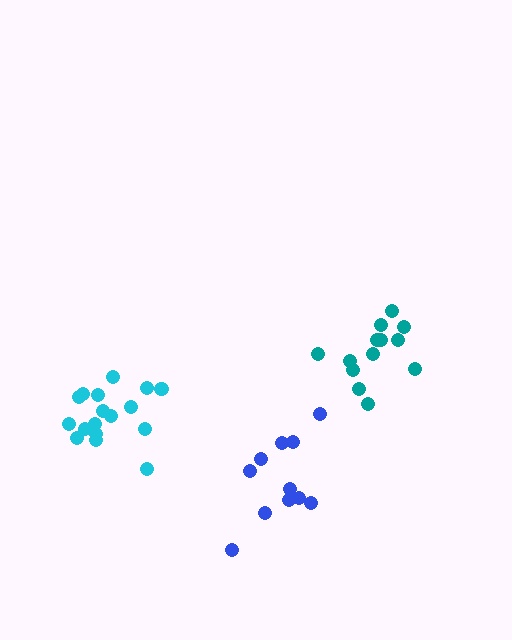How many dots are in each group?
Group 1: 13 dots, Group 2: 11 dots, Group 3: 17 dots (41 total).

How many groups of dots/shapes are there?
There are 3 groups.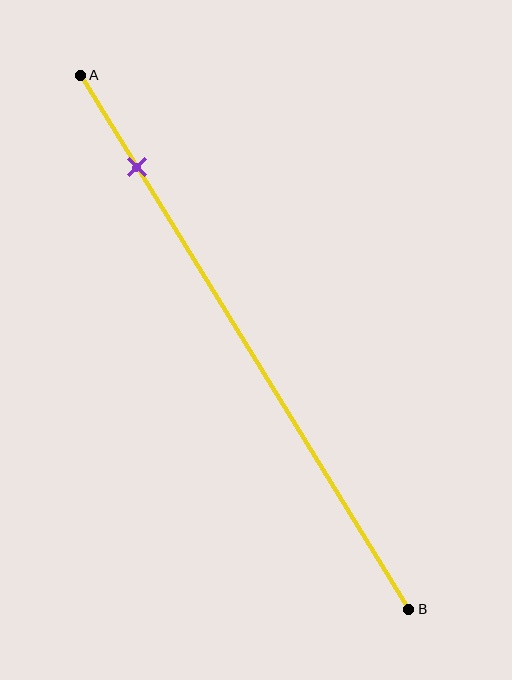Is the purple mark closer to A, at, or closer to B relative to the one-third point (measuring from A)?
The purple mark is closer to point A than the one-third point of segment AB.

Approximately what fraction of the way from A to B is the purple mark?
The purple mark is approximately 15% of the way from A to B.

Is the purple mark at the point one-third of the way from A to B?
No, the mark is at about 15% from A, not at the 33% one-third point.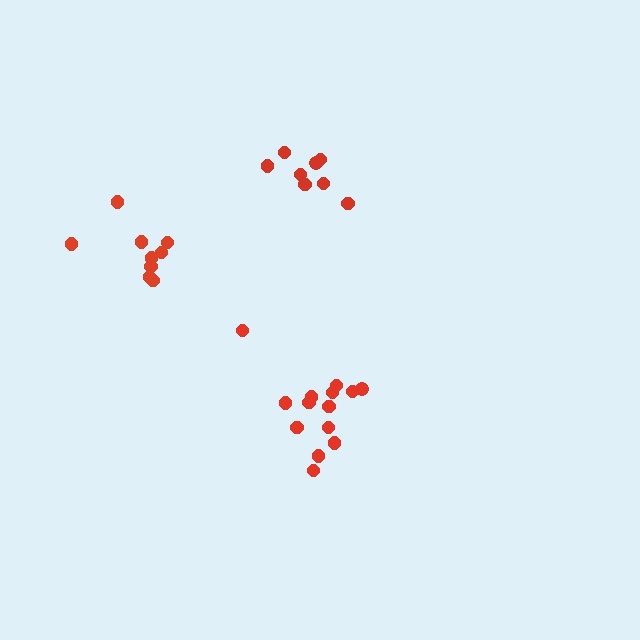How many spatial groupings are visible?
There are 3 spatial groupings.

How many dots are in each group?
Group 1: 8 dots, Group 2: 14 dots, Group 3: 9 dots (31 total).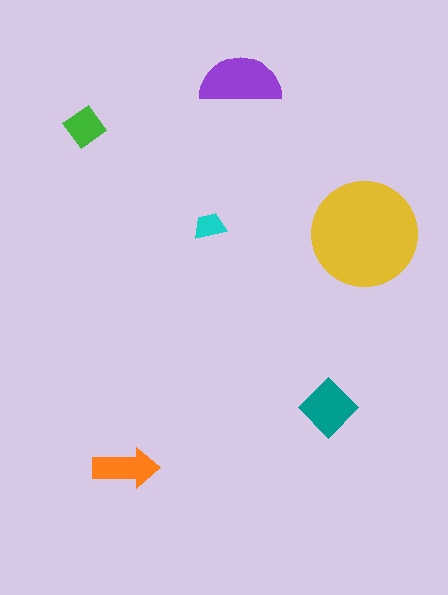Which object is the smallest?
The cyan trapezoid.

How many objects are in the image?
There are 6 objects in the image.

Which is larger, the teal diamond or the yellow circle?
The yellow circle.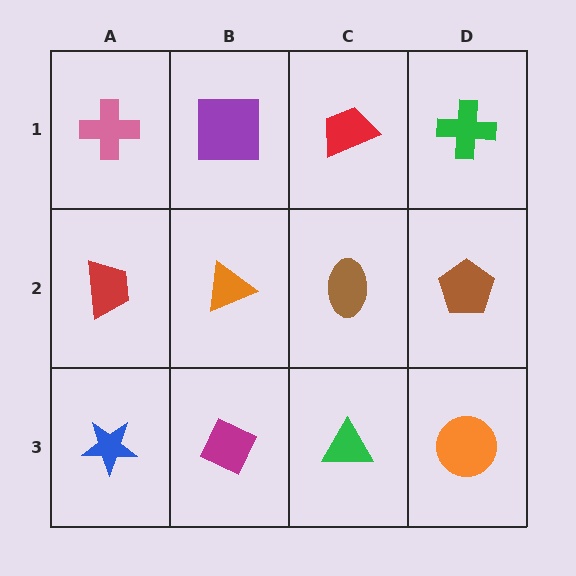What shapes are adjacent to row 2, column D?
A green cross (row 1, column D), an orange circle (row 3, column D), a brown ellipse (row 2, column C).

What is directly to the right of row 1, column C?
A green cross.